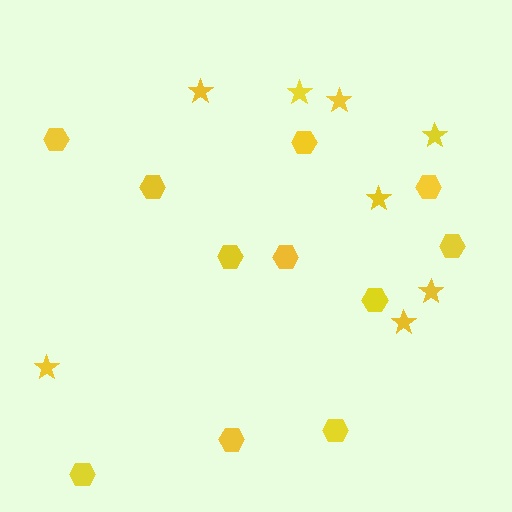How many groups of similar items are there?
There are 2 groups: one group of hexagons (11) and one group of stars (8).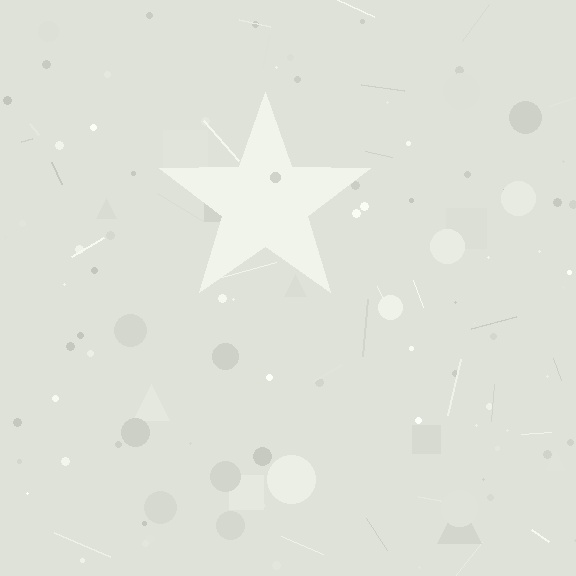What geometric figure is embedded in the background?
A star is embedded in the background.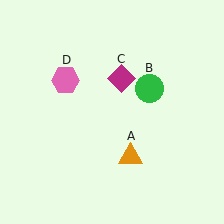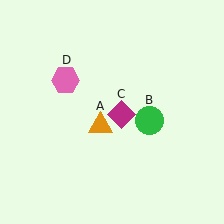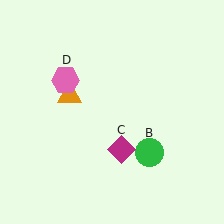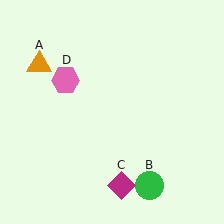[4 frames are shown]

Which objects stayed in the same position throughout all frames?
Pink hexagon (object D) remained stationary.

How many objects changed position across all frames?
3 objects changed position: orange triangle (object A), green circle (object B), magenta diamond (object C).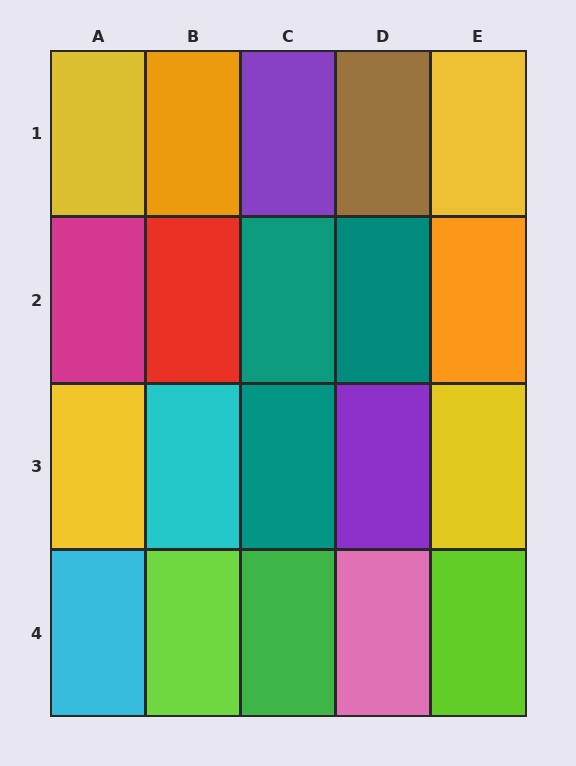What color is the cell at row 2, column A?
Magenta.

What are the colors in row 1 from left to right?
Yellow, orange, purple, brown, yellow.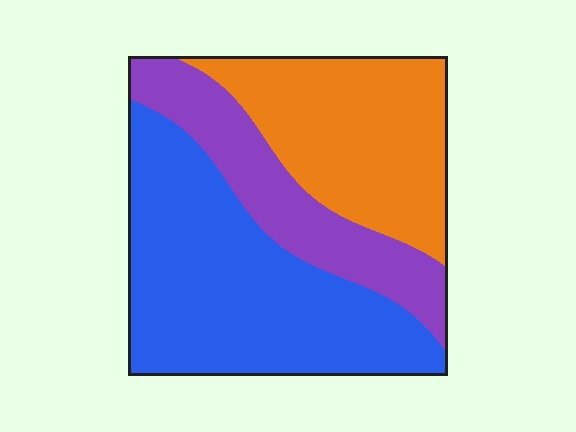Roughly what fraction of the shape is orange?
Orange takes up between a quarter and a half of the shape.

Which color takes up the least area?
Purple, at roughly 20%.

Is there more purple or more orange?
Orange.